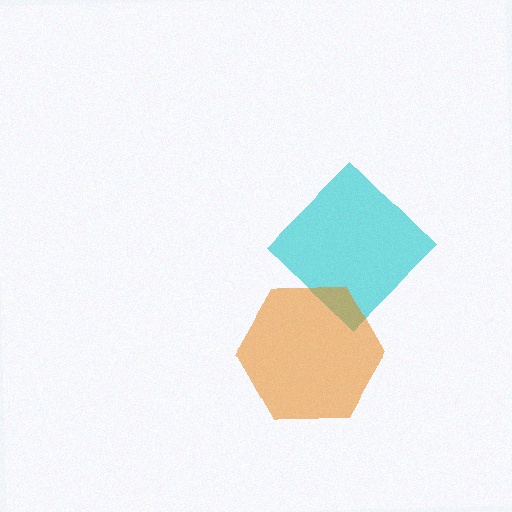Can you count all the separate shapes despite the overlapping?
Yes, there are 2 separate shapes.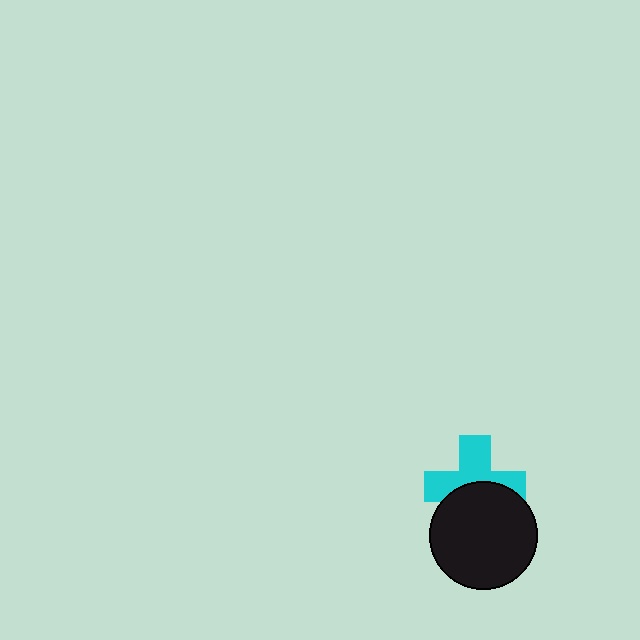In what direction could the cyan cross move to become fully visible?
The cyan cross could move up. That would shift it out from behind the black circle entirely.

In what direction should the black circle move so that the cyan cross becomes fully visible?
The black circle should move down. That is the shortest direction to clear the overlap and leave the cyan cross fully visible.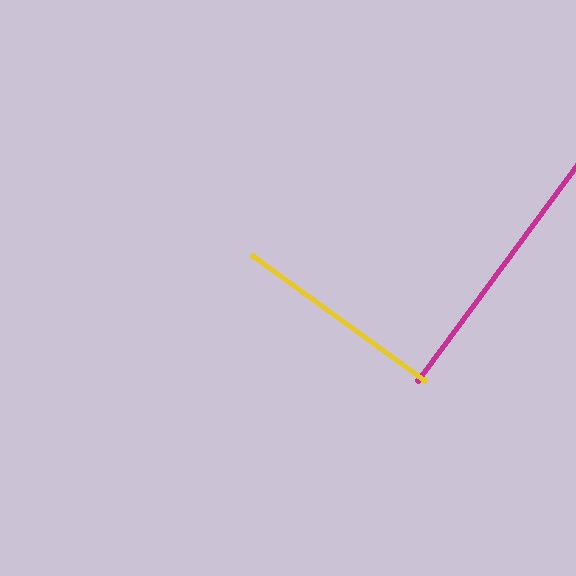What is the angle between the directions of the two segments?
Approximately 90 degrees.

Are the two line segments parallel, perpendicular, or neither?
Perpendicular — they meet at approximately 90°.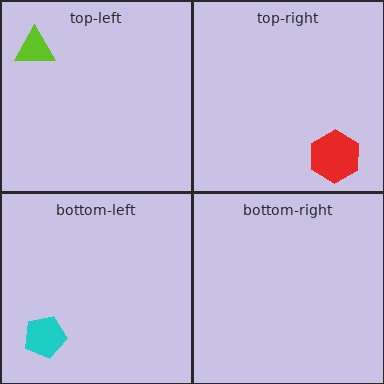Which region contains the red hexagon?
The top-right region.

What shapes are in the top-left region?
The lime triangle.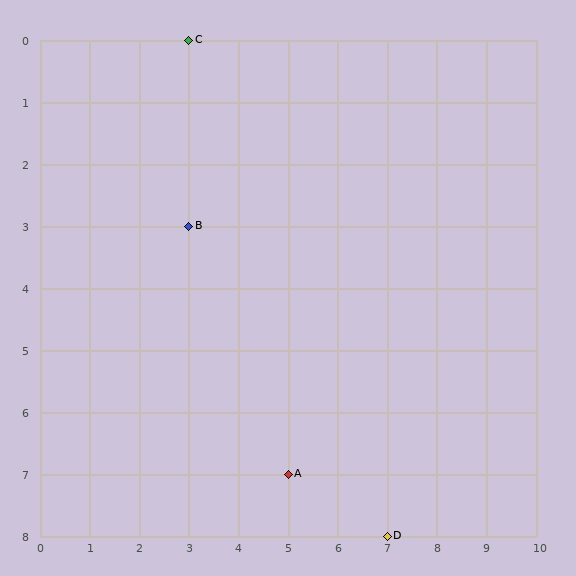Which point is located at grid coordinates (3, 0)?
Point C is at (3, 0).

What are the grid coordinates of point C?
Point C is at grid coordinates (3, 0).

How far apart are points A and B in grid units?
Points A and B are 2 columns and 4 rows apart (about 4.5 grid units diagonally).